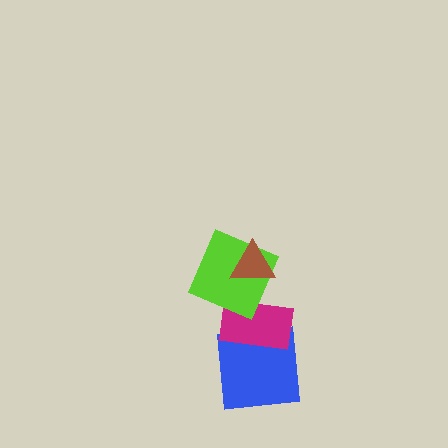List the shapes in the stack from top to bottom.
From top to bottom: the brown triangle, the lime square, the magenta rectangle, the blue square.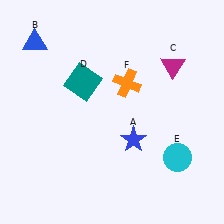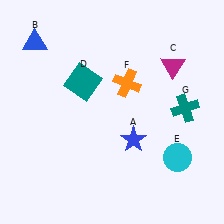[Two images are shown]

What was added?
A teal cross (G) was added in Image 2.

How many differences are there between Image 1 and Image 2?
There is 1 difference between the two images.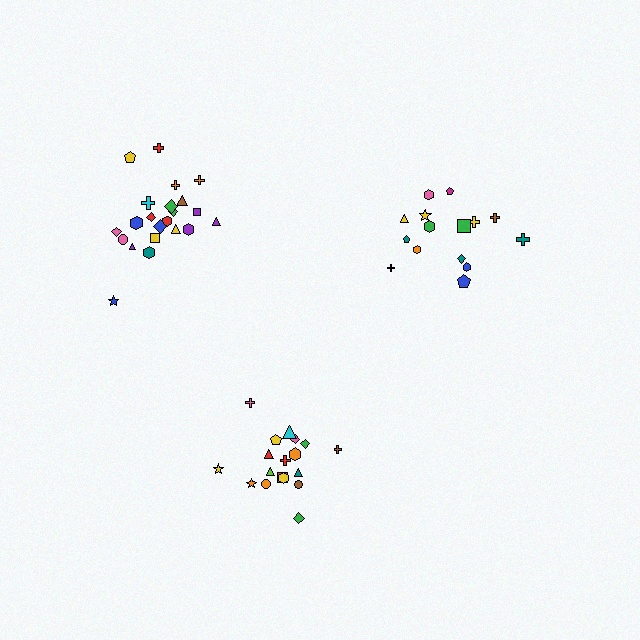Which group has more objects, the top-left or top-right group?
The top-left group.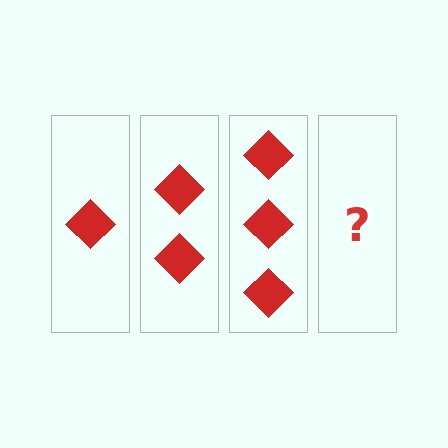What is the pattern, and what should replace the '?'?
The pattern is that each step adds one more diamond. The '?' should be 4 diamonds.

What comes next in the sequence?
The next element should be 4 diamonds.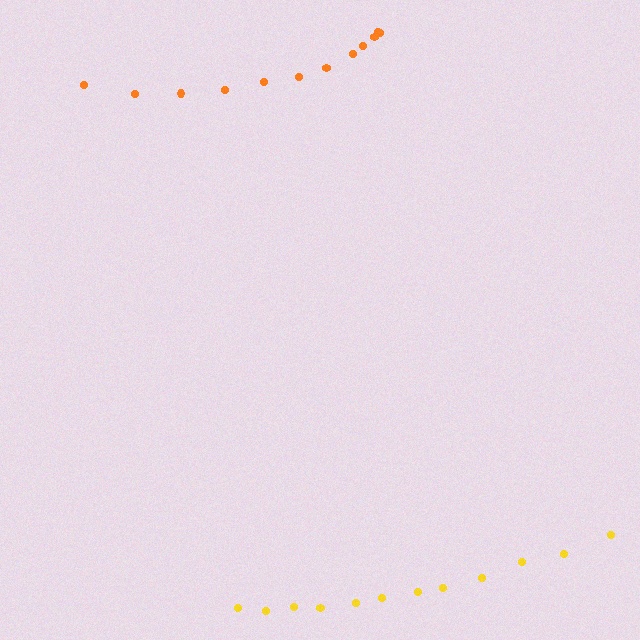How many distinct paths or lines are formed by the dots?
There are 2 distinct paths.